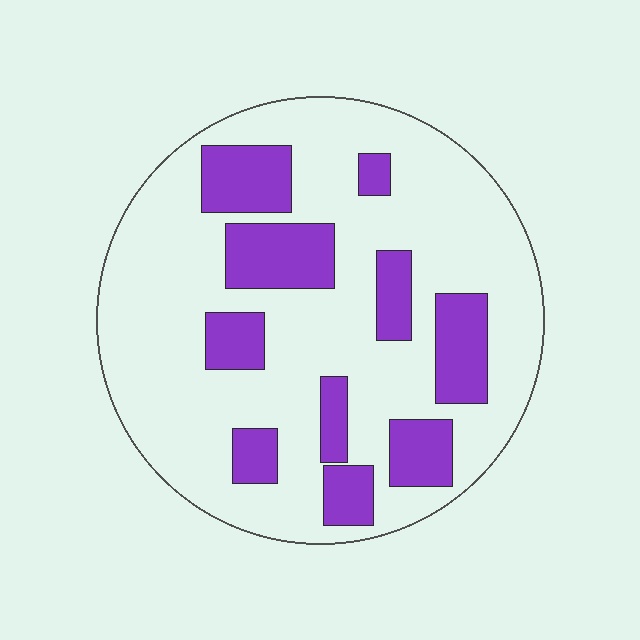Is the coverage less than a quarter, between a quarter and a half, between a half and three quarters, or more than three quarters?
Between a quarter and a half.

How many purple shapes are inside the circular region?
10.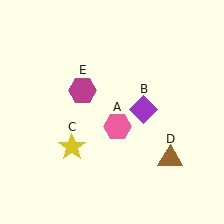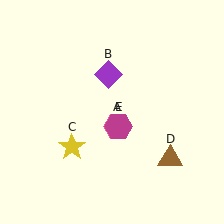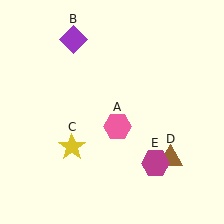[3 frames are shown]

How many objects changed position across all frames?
2 objects changed position: purple diamond (object B), magenta hexagon (object E).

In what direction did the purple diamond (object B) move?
The purple diamond (object B) moved up and to the left.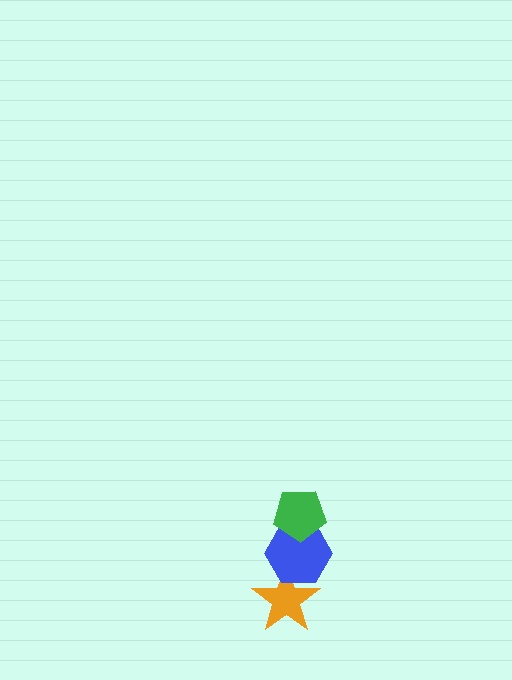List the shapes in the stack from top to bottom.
From top to bottom: the green pentagon, the blue hexagon, the orange star.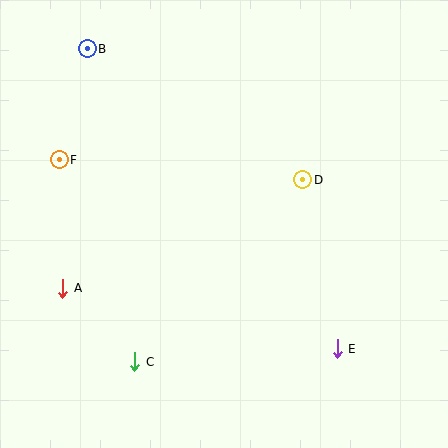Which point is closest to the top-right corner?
Point D is closest to the top-right corner.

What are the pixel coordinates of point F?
Point F is at (59, 160).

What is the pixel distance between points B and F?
The distance between B and F is 114 pixels.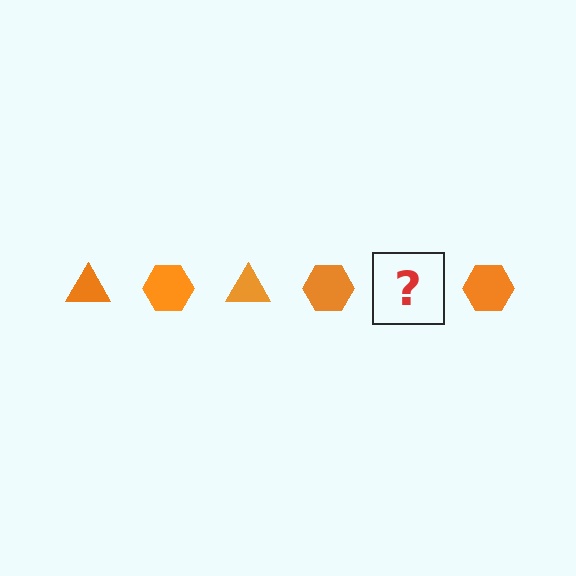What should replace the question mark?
The question mark should be replaced with an orange triangle.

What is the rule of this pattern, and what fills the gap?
The rule is that the pattern cycles through triangle, hexagon shapes in orange. The gap should be filled with an orange triangle.